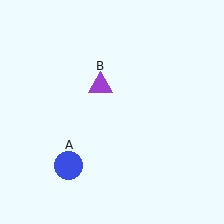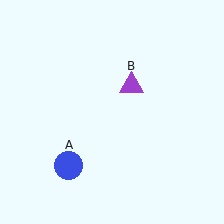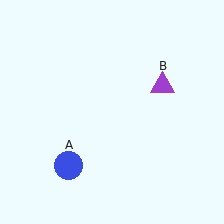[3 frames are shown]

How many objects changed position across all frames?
1 object changed position: purple triangle (object B).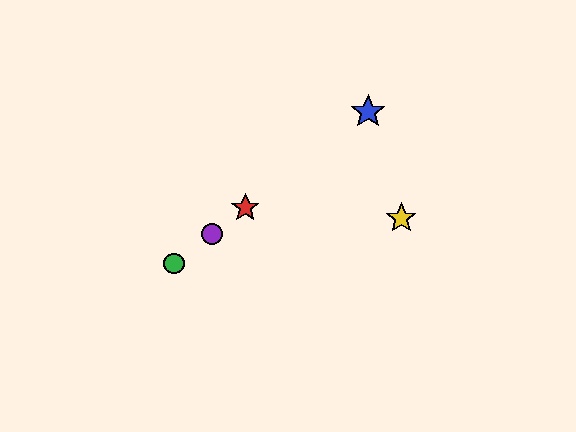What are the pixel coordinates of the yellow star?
The yellow star is at (401, 218).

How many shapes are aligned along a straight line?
4 shapes (the red star, the blue star, the green circle, the purple circle) are aligned along a straight line.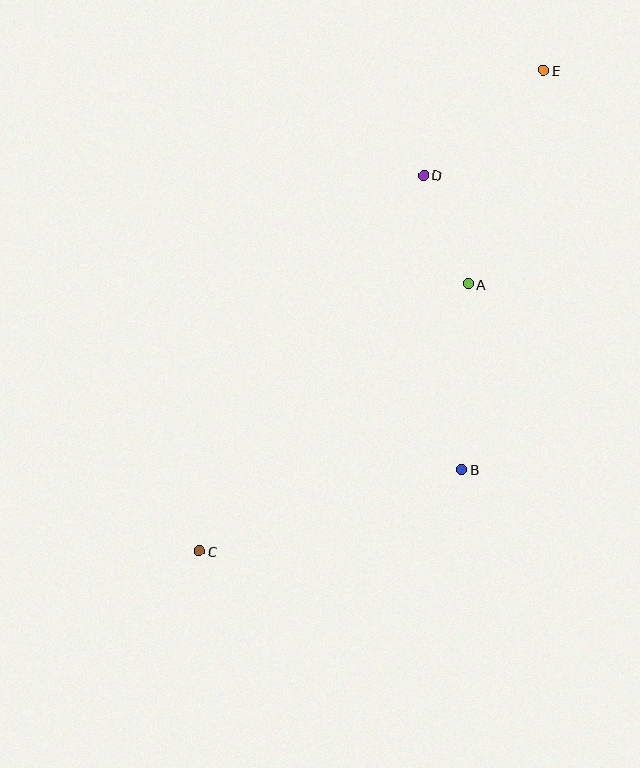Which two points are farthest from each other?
Points C and E are farthest from each other.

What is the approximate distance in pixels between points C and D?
The distance between C and D is approximately 438 pixels.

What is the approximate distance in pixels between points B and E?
The distance between B and E is approximately 407 pixels.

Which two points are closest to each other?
Points A and D are closest to each other.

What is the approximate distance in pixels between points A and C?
The distance between A and C is approximately 379 pixels.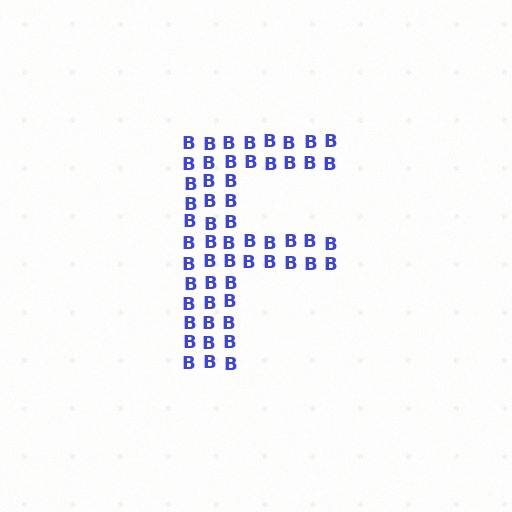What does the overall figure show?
The overall figure shows the letter F.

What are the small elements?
The small elements are letter B's.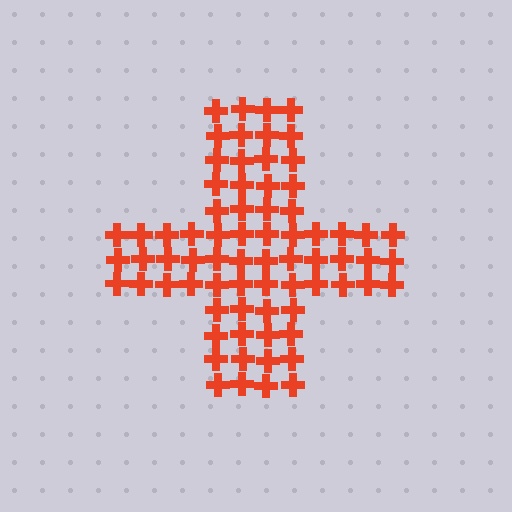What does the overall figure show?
The overall figure shows a cross.